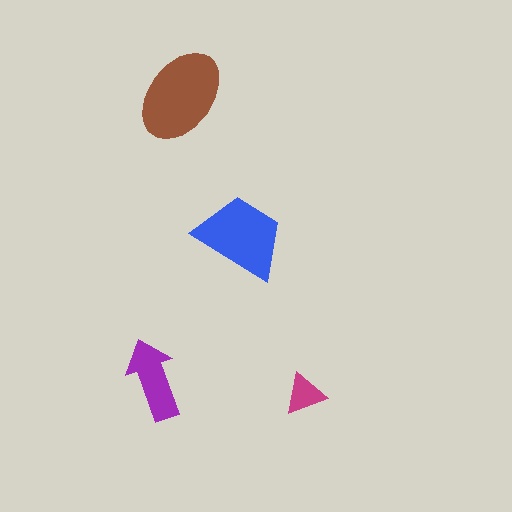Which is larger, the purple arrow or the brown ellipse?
The brown ellipse.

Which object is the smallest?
The magenta triangle.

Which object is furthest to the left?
The purple arrow is leftmost.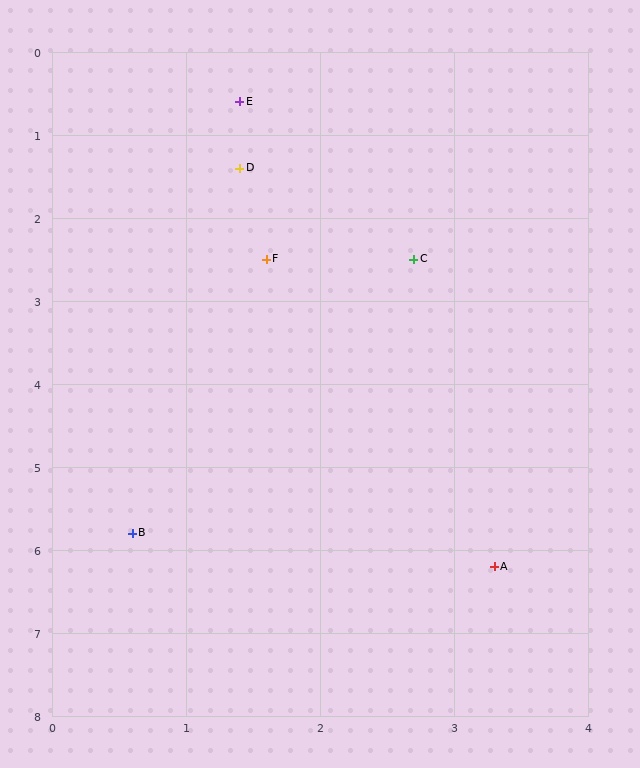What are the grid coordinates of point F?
Point F is at approximately (1.6, 2.5).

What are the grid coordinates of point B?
Point B is at approximately (0.6, 5.8).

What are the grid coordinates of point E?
Point E is at approximately (1.4, 0.6).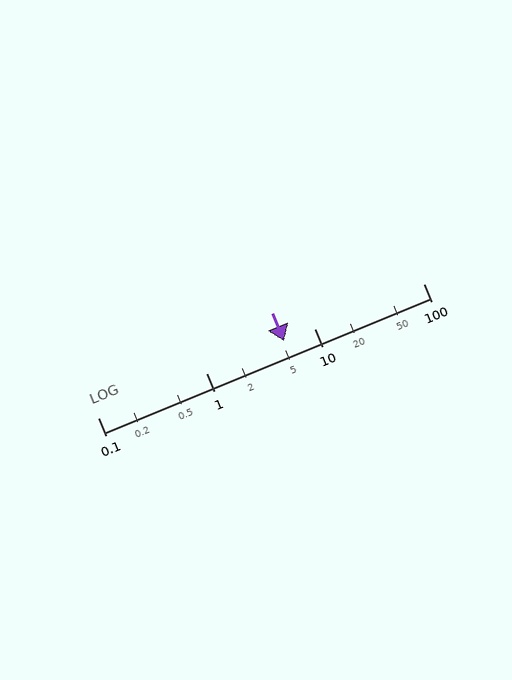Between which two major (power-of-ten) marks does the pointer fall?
The pointer is between 1 and 10.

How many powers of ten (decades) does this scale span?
The scale spans 3 decades, from 0.1 to 100.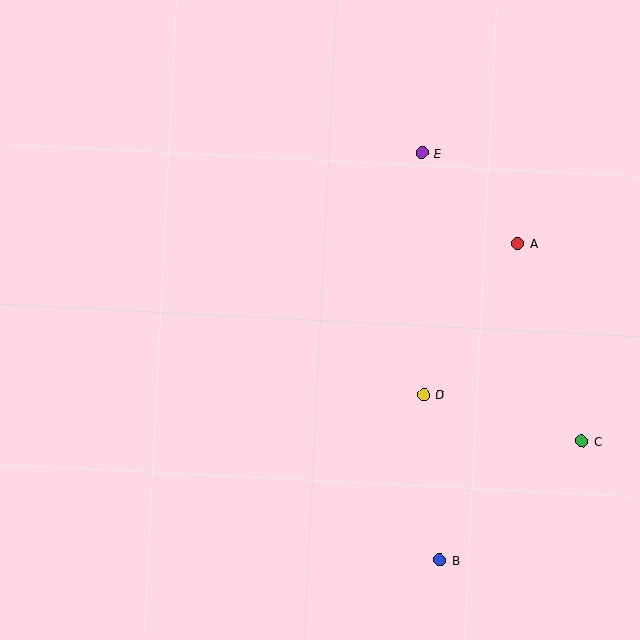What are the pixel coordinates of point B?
Point B is at (440, 560).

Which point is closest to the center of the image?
Point D at (424, 395) is closest to the center.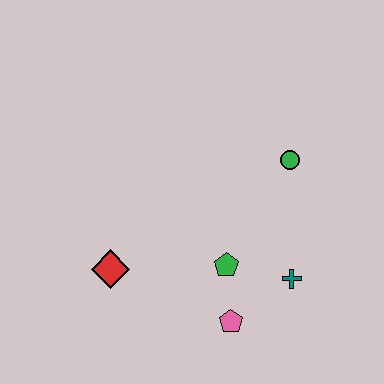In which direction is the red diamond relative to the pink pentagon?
The red diamond is to the left of the pink pentagon.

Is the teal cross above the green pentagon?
No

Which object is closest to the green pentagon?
The pink pentagon is closest to the green pentagon.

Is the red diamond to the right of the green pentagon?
No